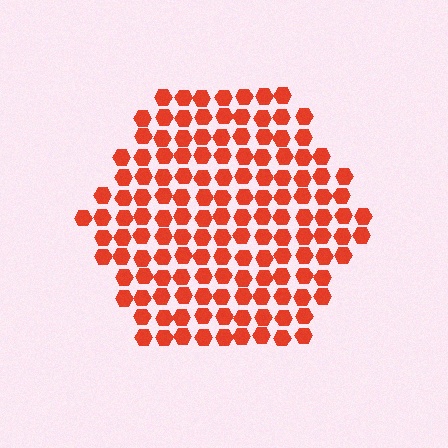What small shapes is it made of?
It is made of small hexagons.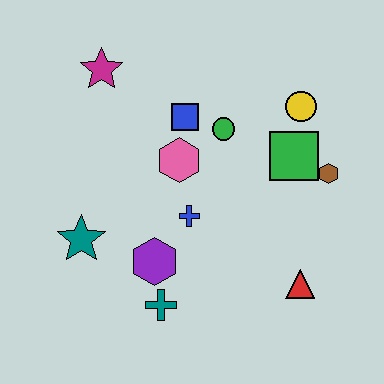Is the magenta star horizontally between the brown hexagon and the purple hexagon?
No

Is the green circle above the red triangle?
Yes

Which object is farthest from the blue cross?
The magenta star is farthest from the blue cross.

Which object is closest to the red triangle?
The brown hexagon is closest to the red triangle.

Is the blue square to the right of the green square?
No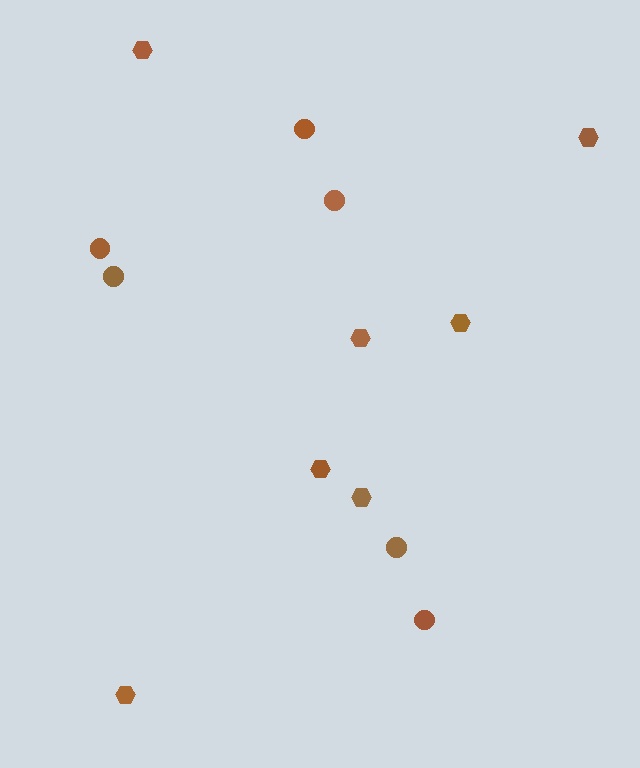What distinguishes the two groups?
There are 2 groups: one group of hexagons (7) and one group of circles (6).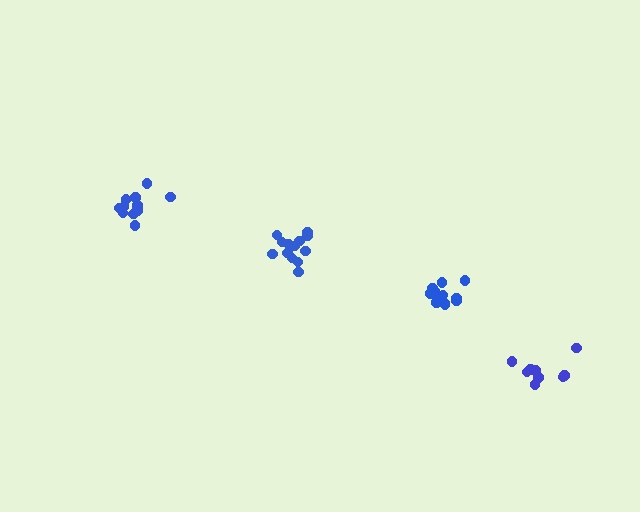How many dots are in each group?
Group 1: 9 dots, Group 2: 13 dots, Group 3: 11 dots, Group 4: 12 dots (45 total).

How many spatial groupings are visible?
There are 4 spatial groupings.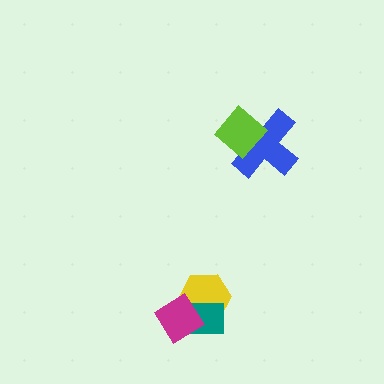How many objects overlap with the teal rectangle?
2 objects overlap with the teal rectangle.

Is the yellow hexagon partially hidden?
Yes, it is partially covered by another shape.